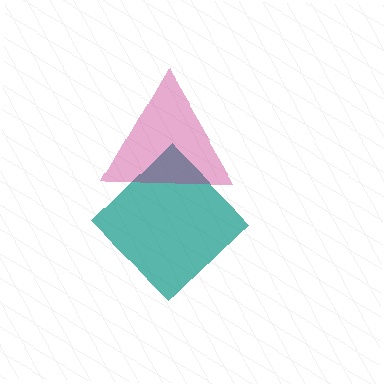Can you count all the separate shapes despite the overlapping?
Yes, there are 2 separate shapes.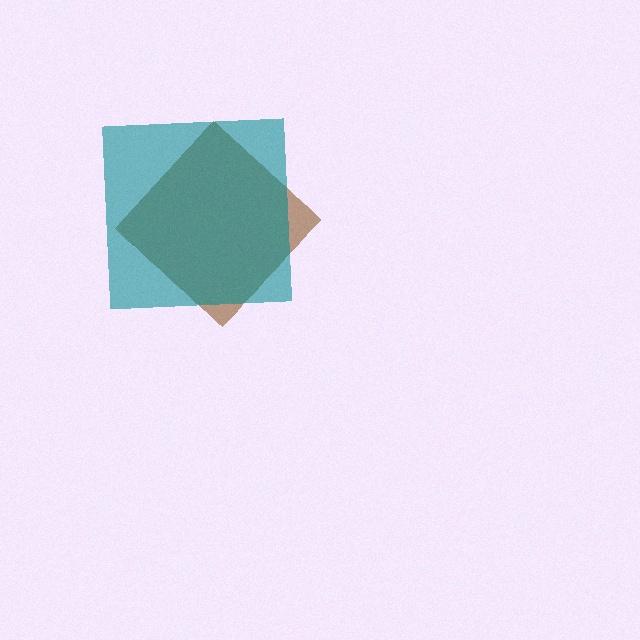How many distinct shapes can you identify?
There are 2 distinct shapes: a brown diamond, a teal square.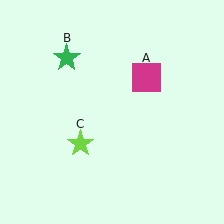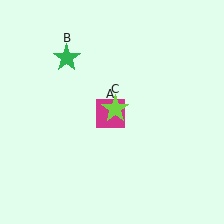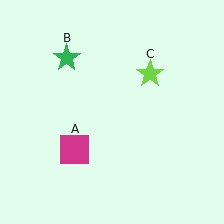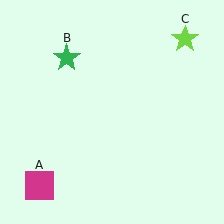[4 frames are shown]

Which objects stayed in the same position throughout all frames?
Green star (object B) remained stationary.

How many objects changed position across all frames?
2 objects changed position: magenta square (object A), lime star (object C).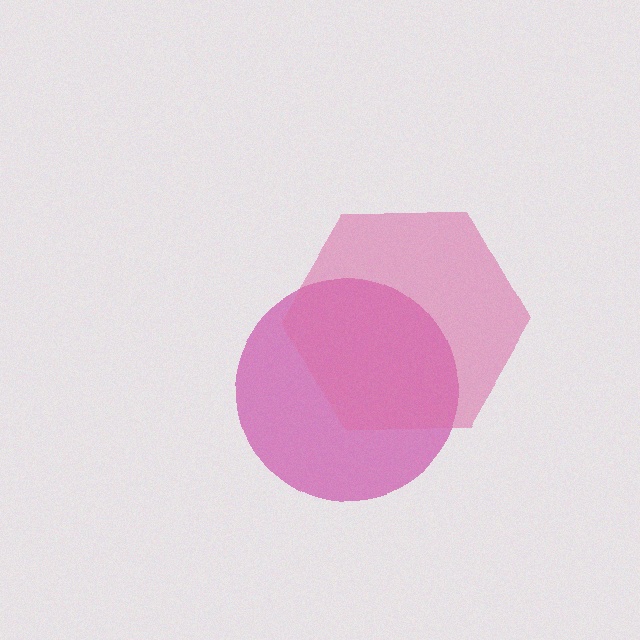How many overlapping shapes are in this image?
There are 2 overlapping shapes in the image.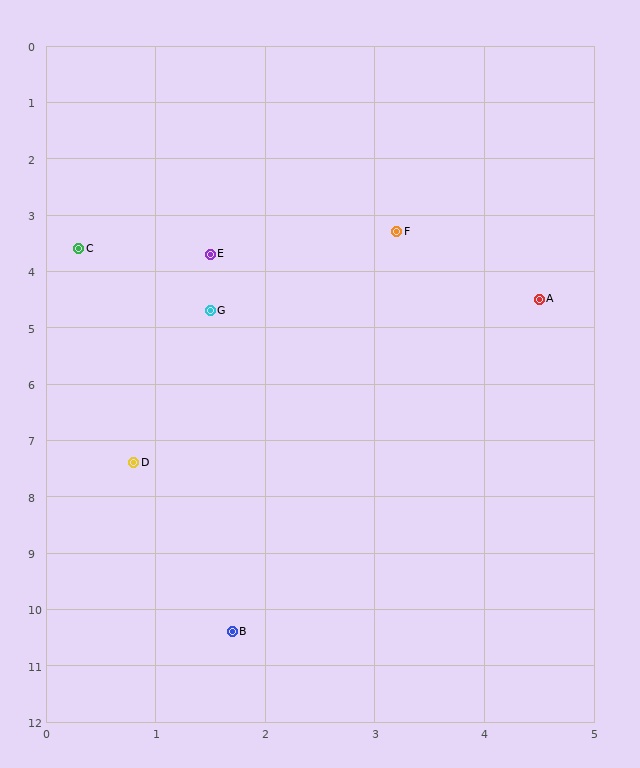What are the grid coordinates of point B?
Point B is at approximately (1.7, 10.4).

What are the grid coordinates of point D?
Point D is at approximately (0.8, 7.4).